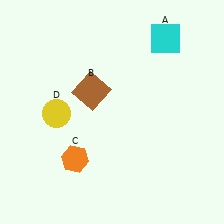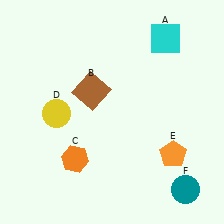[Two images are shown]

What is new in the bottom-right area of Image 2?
A teal circle (F) was added in the bottom-right area of Image 2.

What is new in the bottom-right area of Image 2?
An orange pentagon (E) was added in the bottom-right area of Image 2.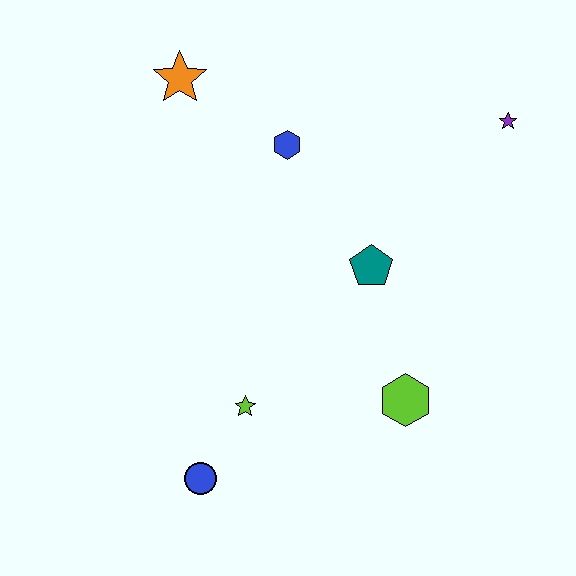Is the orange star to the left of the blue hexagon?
Yes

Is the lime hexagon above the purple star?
No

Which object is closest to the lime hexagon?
The teal pentagon is closest to the lime hexagon.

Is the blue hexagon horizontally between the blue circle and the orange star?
No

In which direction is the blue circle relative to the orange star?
The blue circle is below the orange star.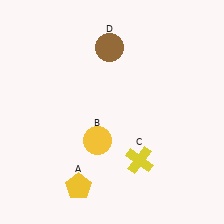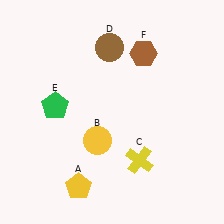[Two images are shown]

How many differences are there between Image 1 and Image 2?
There are 2 differences between the two images.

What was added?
A green pentagon (E), a brown hexagon (F) were added in Image 2.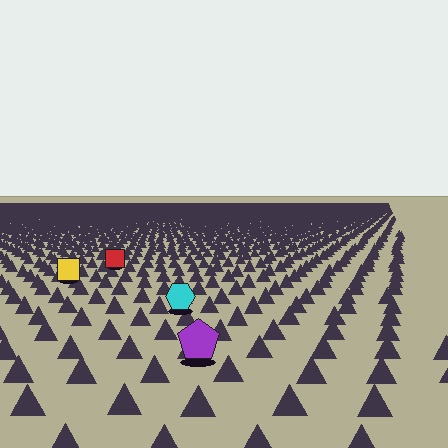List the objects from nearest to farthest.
From nearest to farthest: the purple pentagon, the cyan hexagon, the yellow square, the red square.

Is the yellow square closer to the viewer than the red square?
Yes. The yellow square is closer — you can tell from the texture gradient: the ground texture is coarser near it.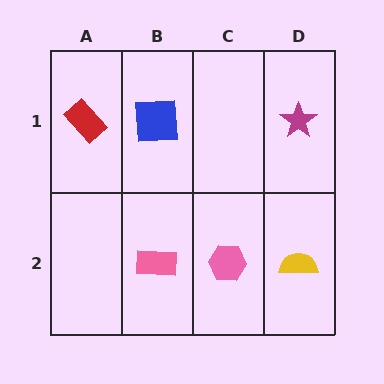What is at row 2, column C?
A pink hexagon.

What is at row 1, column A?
A red rectangle.